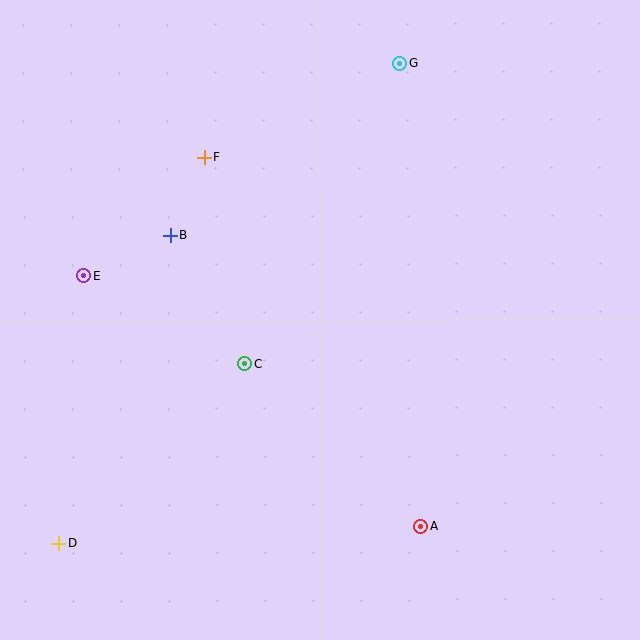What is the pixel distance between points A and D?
The distance between A and D is 363 pixels.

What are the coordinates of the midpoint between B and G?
The midpoint between B and G is at (285, 149).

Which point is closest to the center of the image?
Point C at (245, 364) is closest to the center.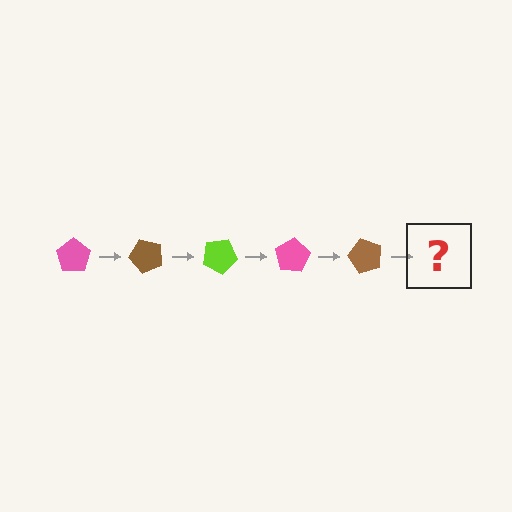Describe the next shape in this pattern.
It should be a lime pentagon, rotated 250 degrees from the start.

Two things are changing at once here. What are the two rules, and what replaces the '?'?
The two rules are that it rotates 50 degrees each step and the color cycles through pink, brown, and lime. The '?' should be a lime pentagon, rotated 250 degrees from the start.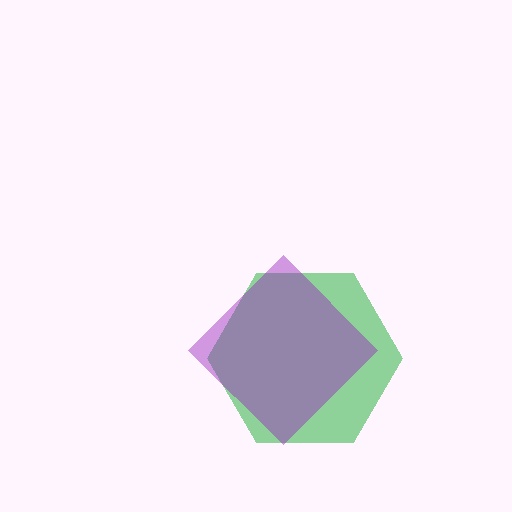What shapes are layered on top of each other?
The layered shapes are: a green hexagon, a purple diamond.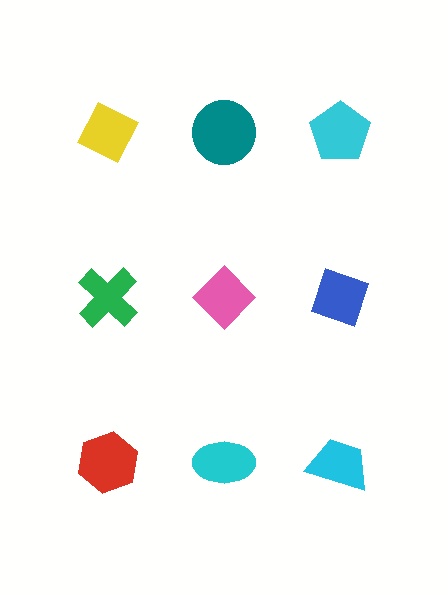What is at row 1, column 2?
A teal circle.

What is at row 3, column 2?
A cyan ellipse.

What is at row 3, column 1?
A red hexagon.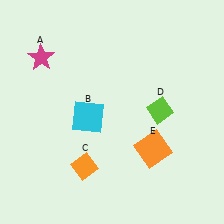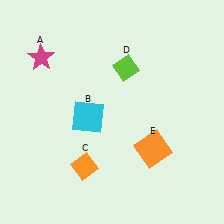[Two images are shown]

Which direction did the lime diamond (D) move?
The lime diamond (D) moved up.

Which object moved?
The lime diamond (D) moved up.